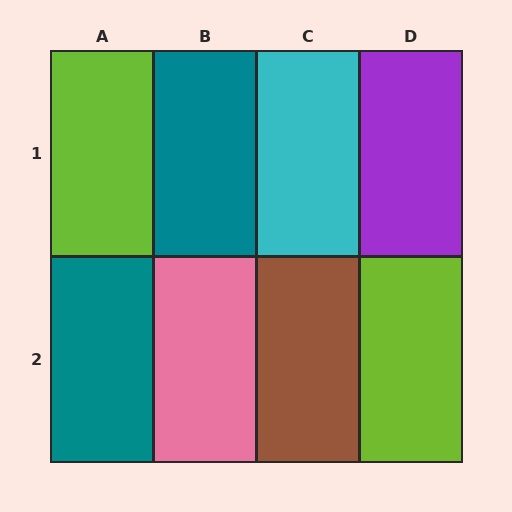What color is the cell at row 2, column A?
Teal.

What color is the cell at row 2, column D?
Lime.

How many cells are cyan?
1 cell is cyan.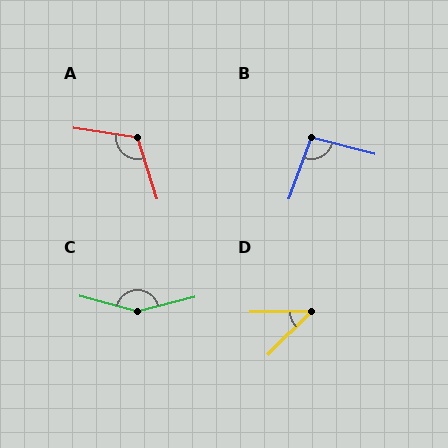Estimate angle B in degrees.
Approximately 95 degrees.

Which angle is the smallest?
D, at approximately 45 degrees.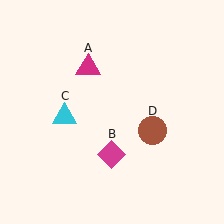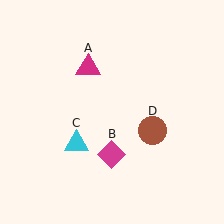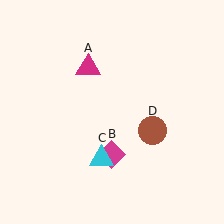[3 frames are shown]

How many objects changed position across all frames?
1 object changed position: cyan triangle (object C).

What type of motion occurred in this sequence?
The cyan triangle (object C) rotated counterclockwise around the center of the scene.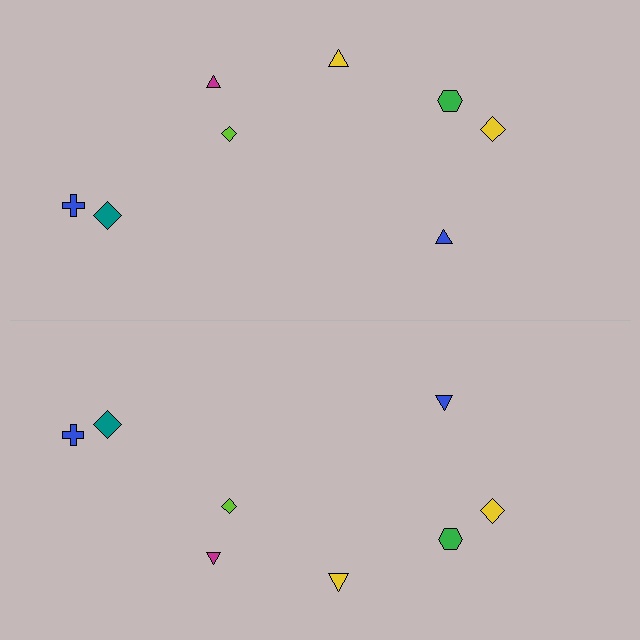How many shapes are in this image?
There are 16 shapes in this image.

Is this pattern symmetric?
Yes, this pattern has bilateral (reflection) symmetry.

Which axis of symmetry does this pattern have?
The pattern has a horizontal axis of symmetry running through the center of the image.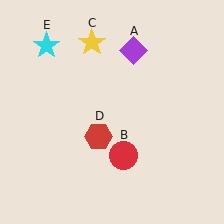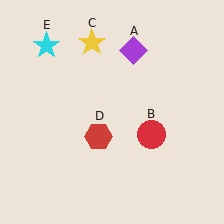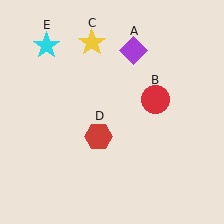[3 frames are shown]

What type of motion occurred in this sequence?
The red circle (object B) rotated counterclockwise around the center of the scene.